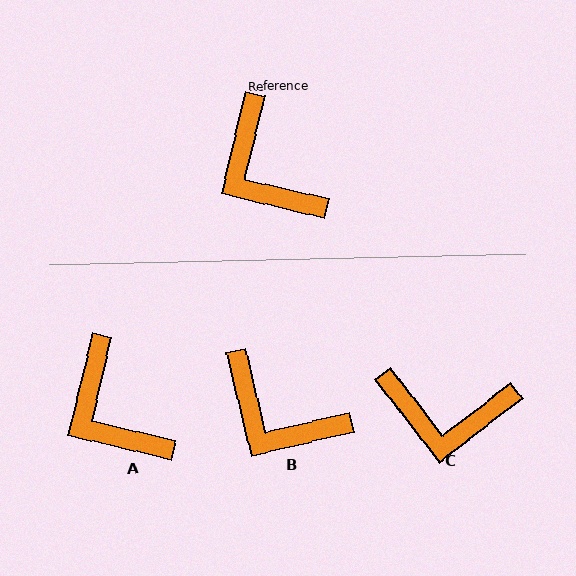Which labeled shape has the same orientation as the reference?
A.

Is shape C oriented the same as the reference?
No, it is off by about 51 degrees.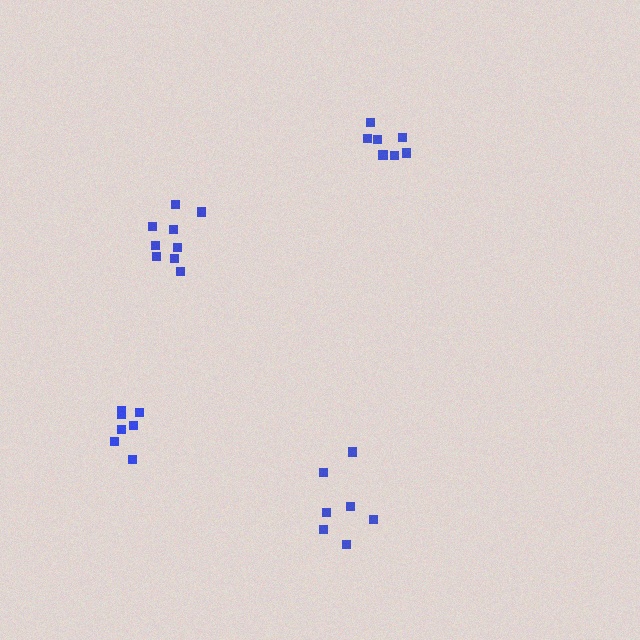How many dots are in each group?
Group 1: 7 dots, Group 2: 9 dots, Group 3: 7 dots, Group 4: 7 dots (30 total).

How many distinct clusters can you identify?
There are 4 distinct clusters.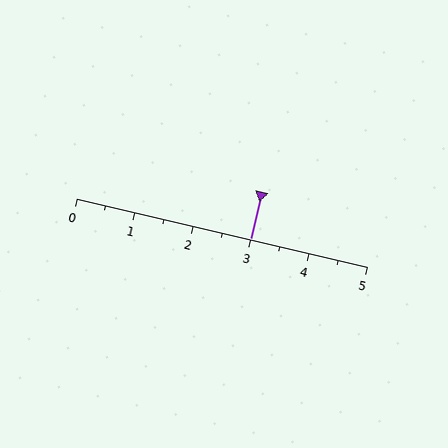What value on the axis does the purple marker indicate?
The marker indicates approximately 3.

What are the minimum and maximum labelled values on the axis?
The axis runs from 0 to 5.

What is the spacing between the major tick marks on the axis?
The major ticks are spaced 1 apart.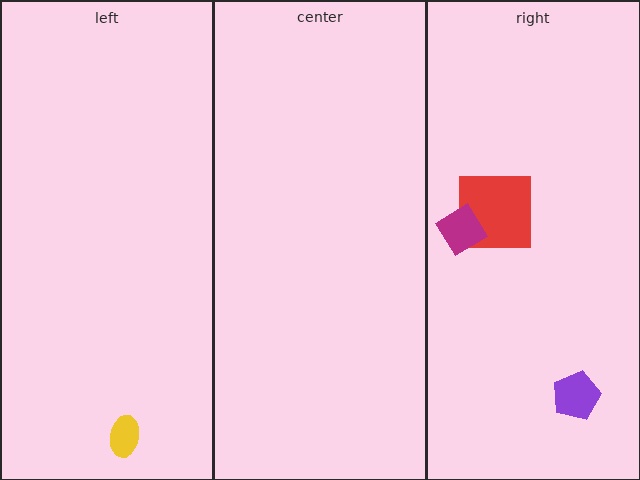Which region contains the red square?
The right region.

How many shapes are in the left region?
1.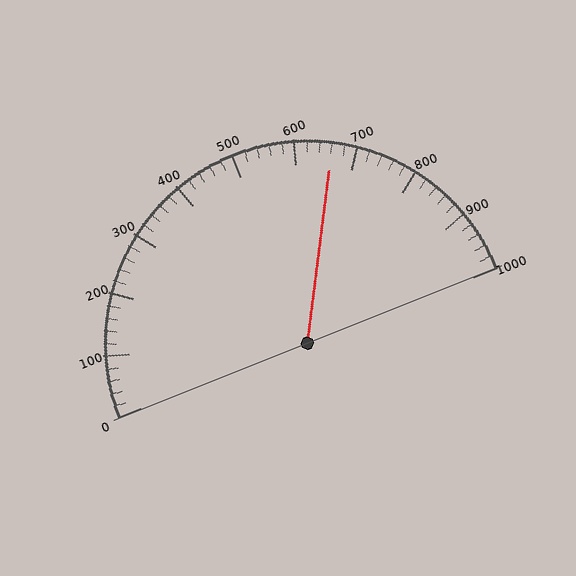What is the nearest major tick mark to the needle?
The nearest major tick mark is 700.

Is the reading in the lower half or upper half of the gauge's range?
The reading is in the upper half of the range (0 to 1000).